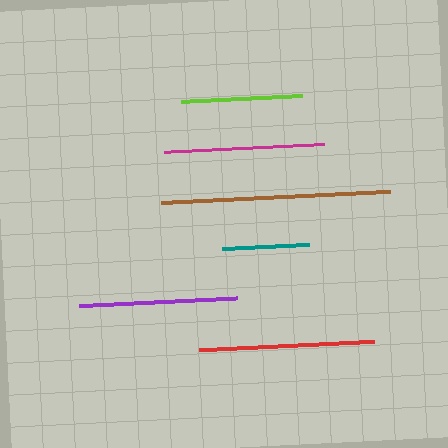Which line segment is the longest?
The brown line is the longest at approximately 228 pixels.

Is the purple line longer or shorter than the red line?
The red line is longer than the purple line.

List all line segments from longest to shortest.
From longest to shortest: brown, red, magenta, purple, lime, teal.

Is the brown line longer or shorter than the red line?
The brown line is longer than the red line.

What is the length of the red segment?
The red segment is approximately 175 pixels long.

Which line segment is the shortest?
The teal line is the shortest at approximately 87 pixels.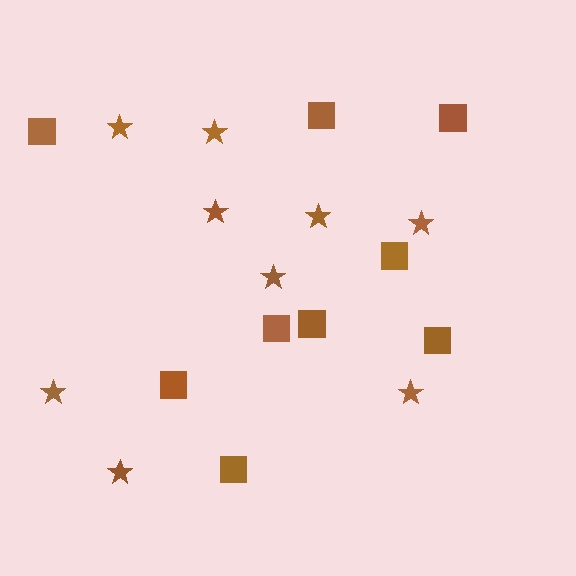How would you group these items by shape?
There are 2 groups: one group of squares (9) and one group of stars (9).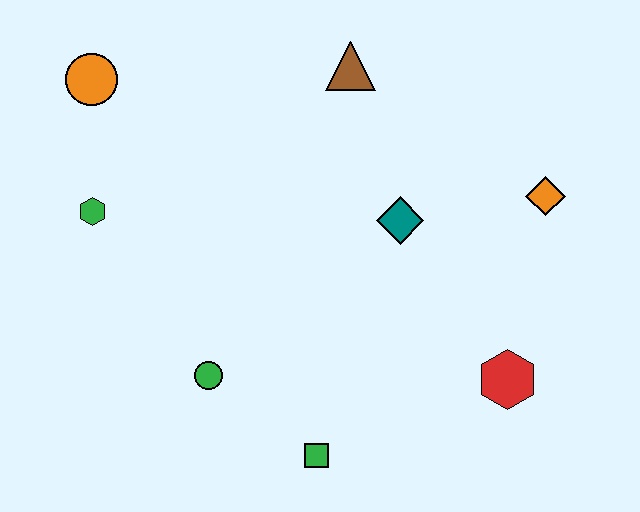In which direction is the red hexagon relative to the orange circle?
The red hexagon is to the right of the orange circle.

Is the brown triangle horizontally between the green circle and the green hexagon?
No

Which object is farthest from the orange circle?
The red hexagon is farthest from the orange circle.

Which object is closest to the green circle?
The green square is closest to the green circle.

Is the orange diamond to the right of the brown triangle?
Yes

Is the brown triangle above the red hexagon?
Yes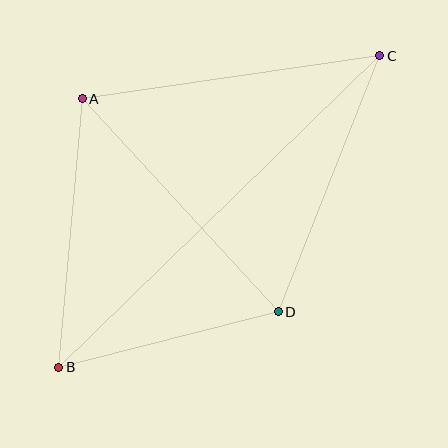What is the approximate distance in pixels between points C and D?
The distance between C and D is approximately 275 pixels.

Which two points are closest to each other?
Points B and D are closest to each other.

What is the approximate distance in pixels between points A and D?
The distance between A and D is approximately 289 pixels.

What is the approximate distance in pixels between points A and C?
The distance between A and C is approximately 301 pixels.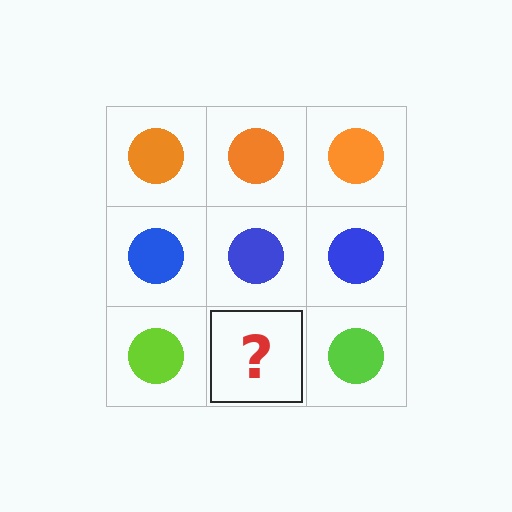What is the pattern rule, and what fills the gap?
The rule is that each row has a consistent color. The gap should be filled with a lime circle.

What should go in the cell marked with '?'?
The missing cell should contain a lime circle.